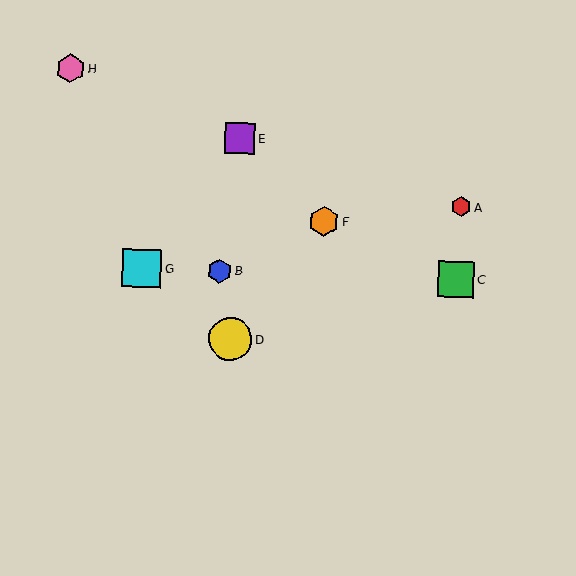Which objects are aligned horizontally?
Objects B, C, G are aligned horizontally.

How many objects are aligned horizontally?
3 objects (B, C, G) are aligned horizontally.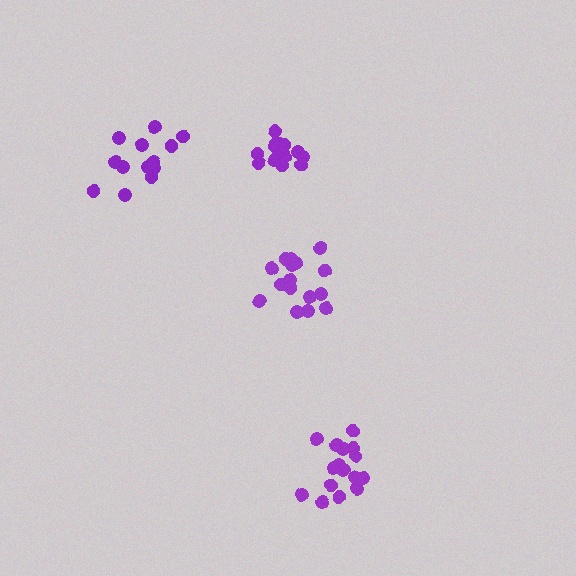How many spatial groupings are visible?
There are 4 spatial groupings.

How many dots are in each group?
Group 1: 16 dots, Group 2: 16 dots, Group 3: 13 dots, Group 4: 16 dots (61 total).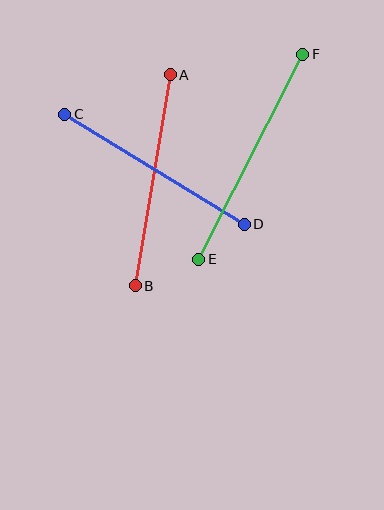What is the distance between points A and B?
The distance is approximately 214 pixels.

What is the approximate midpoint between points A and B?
The midpoint is at approximately (153, 180) pixels.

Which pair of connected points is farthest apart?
Points E and F are farthest apart.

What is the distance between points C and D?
The distance is approximately 210 pixels.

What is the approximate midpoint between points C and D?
The midpoint is at approximately (154, 169) pixels.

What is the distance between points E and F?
The distance is approximately 230 pixels.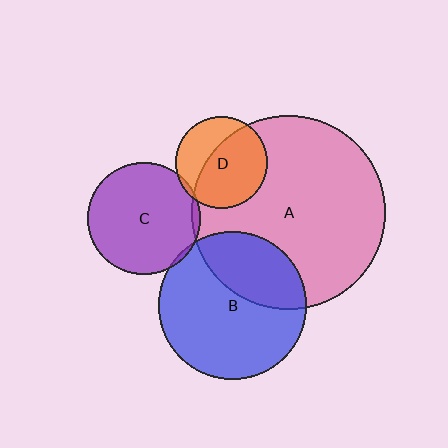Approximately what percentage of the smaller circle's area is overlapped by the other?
Approximately 65%.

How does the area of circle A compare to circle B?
Approximately 1.7 times.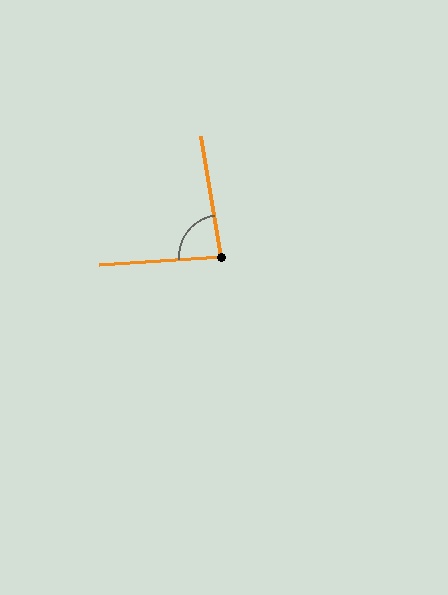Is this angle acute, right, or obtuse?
It is acute.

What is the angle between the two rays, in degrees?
Approximately 84 degrees.